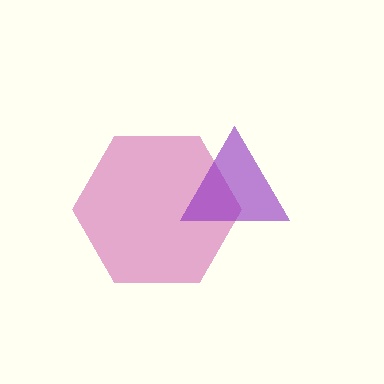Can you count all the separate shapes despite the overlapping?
Yes, there are 2 separate shapes.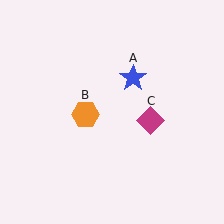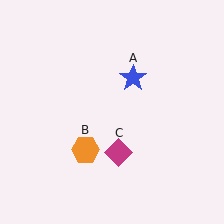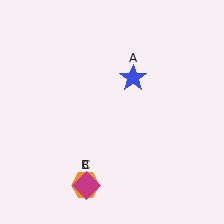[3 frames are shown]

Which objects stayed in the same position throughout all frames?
Blue star (object A) remained stationary.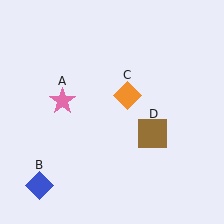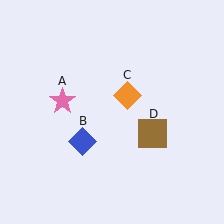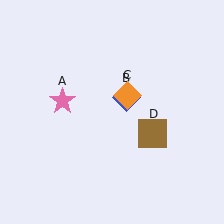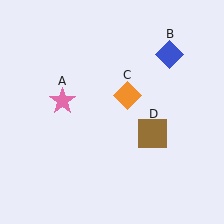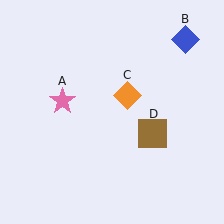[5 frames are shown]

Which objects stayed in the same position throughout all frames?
Pink star (object A) and orange diamond (object C) and brown square (object D) remained stationary.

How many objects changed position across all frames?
1 object changed position: blue diamond (object B).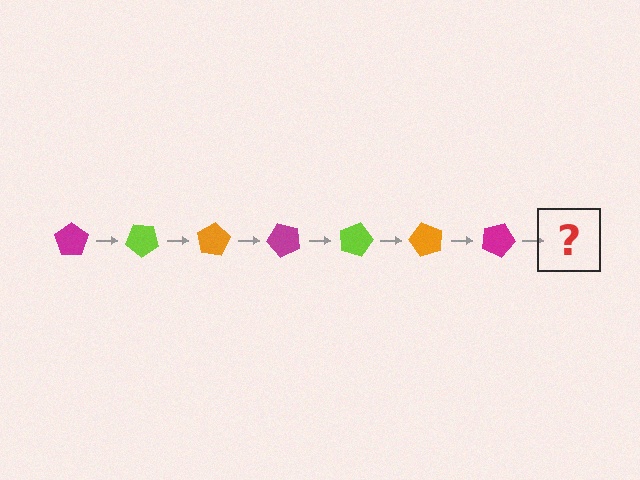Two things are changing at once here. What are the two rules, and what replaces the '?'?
The two rules are that it rotates 40 degrees each step and the color cycles through magenta, lime, and orange. The '?' should be a lime pentagon, rotated 280 degrees from the start.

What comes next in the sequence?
The next element should be a lime pentagon, rotated 280 degrees from the start.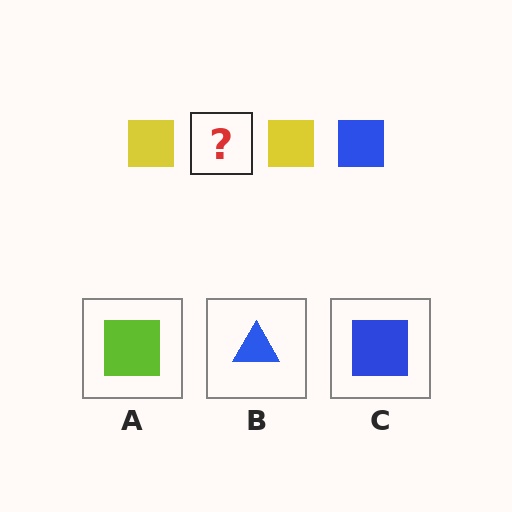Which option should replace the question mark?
Option C.